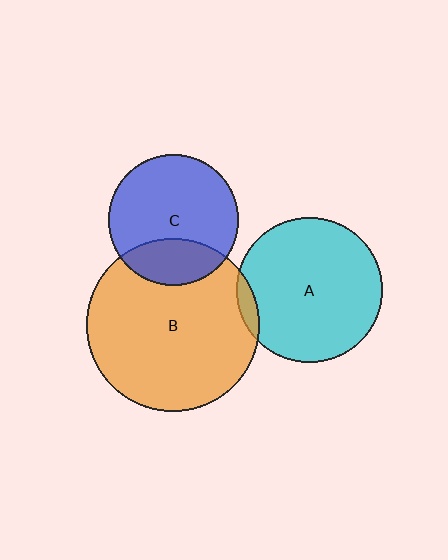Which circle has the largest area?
Circle B (orange).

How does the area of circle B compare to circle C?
Approximately 1.8 times.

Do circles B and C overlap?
Yes.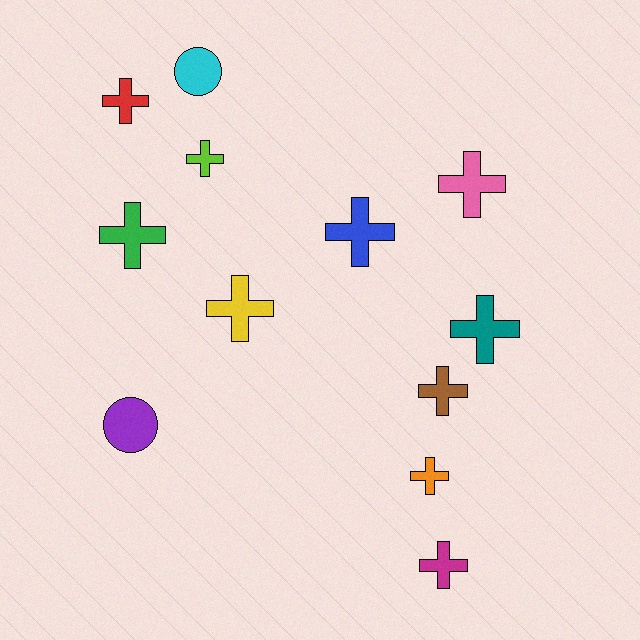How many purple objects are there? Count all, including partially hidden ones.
There is 1 purple object.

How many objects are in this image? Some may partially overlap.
There are 12 objects.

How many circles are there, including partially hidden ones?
There are 2 circles.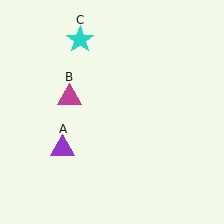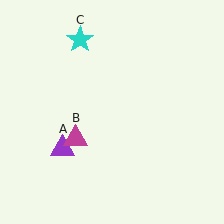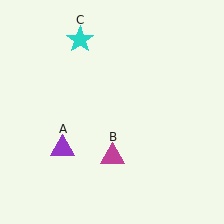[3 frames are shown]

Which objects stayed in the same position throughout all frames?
Purple triangle (object A) and cyan star (object C) remained stationary.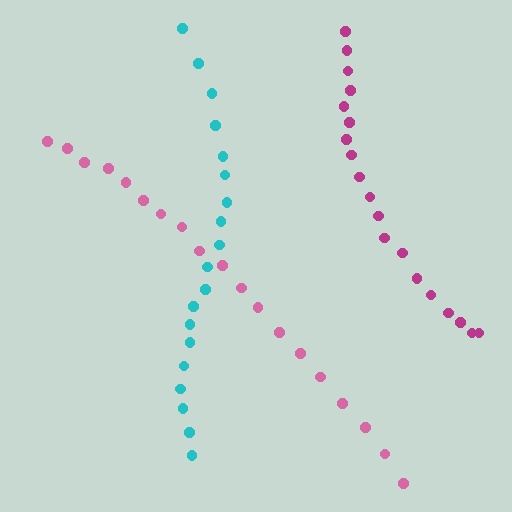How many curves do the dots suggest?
There are 3 distinct paths.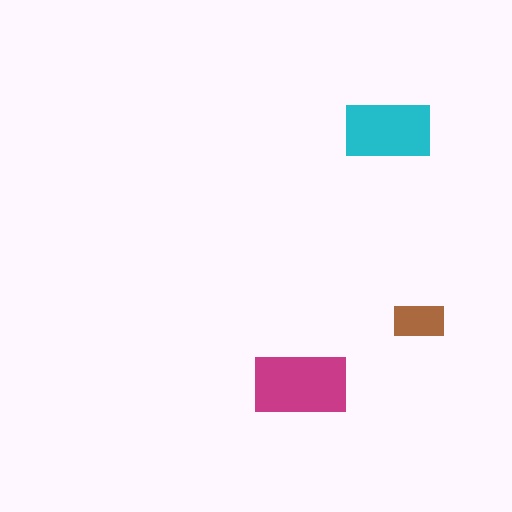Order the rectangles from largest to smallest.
the magenta one, the cyan one, the brown one.